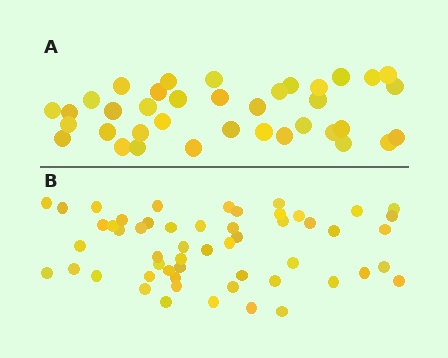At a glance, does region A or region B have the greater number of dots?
Region B (the bottom region) has more dots.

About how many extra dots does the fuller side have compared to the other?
Region B has approximately 15 more dots than region A.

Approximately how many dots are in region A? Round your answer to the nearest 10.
About 40 dots. (The exact count is 37, which rounds to 40.)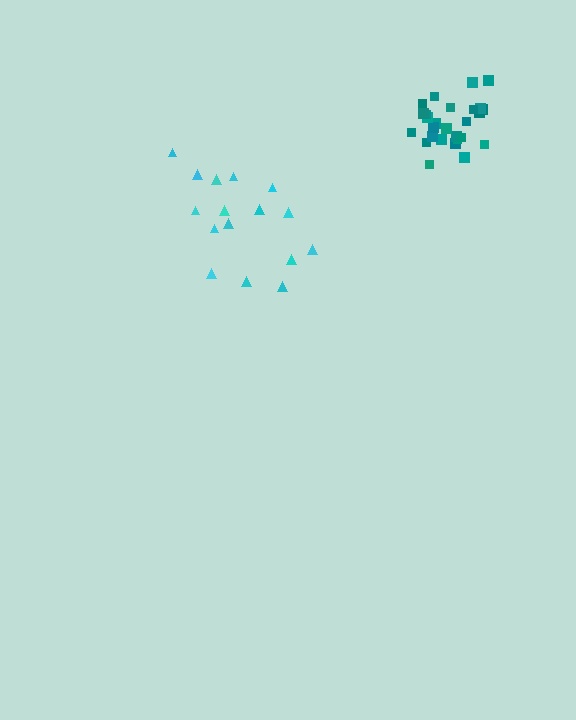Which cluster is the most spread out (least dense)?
Cyan.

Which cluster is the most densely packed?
Teal.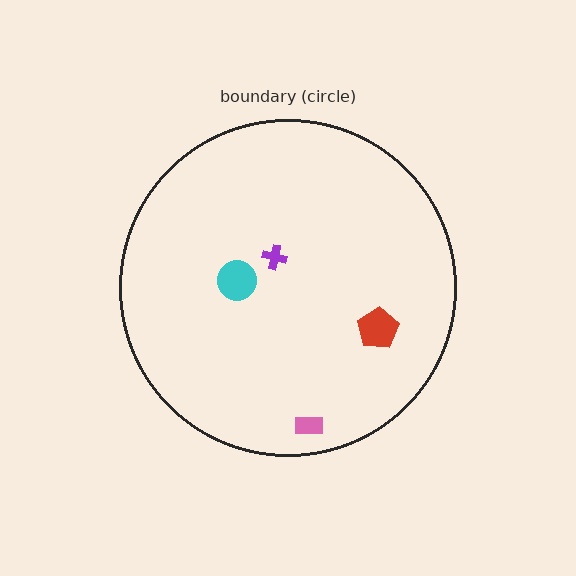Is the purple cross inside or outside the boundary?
Inside.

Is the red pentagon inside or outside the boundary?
Inside.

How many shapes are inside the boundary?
4 inside, 0 outside.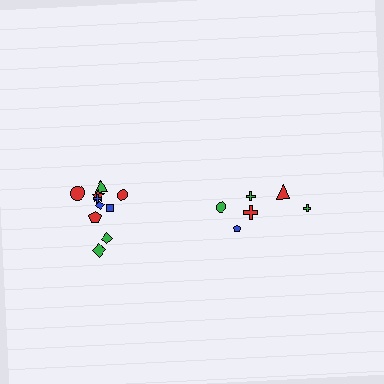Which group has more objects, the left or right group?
The left group.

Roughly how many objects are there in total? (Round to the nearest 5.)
Roughly 15 objects in total.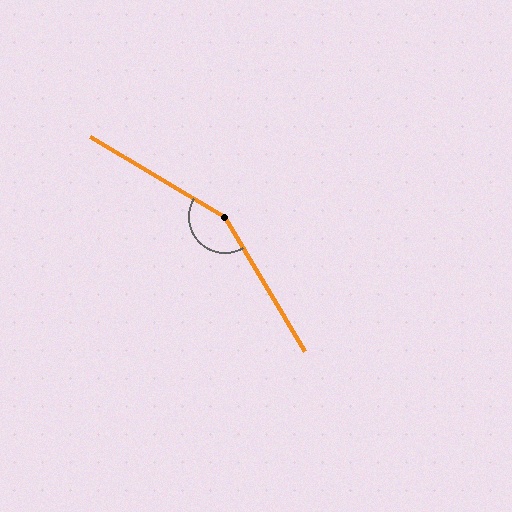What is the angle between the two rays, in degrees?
Approximately 151 degrees.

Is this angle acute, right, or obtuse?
It is obtuse.